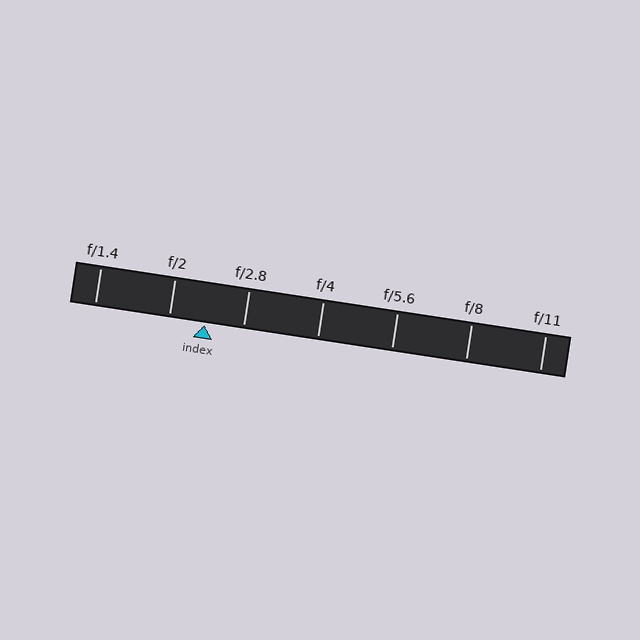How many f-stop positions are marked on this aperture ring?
There are 7 f-stop positions marked.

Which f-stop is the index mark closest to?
The index mark is closest to f/2.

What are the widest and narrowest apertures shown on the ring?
The widest aperture shown is f/1.4 and the narrowest is f/11.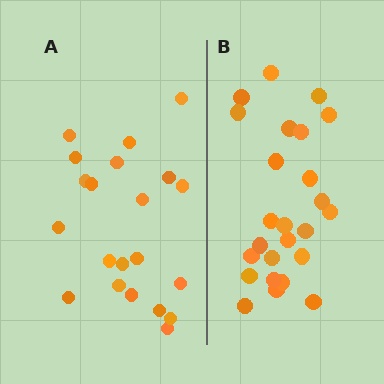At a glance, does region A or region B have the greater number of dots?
Region B (the right region) has more dots.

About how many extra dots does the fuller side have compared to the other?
Region B has about 4 more dots than region A.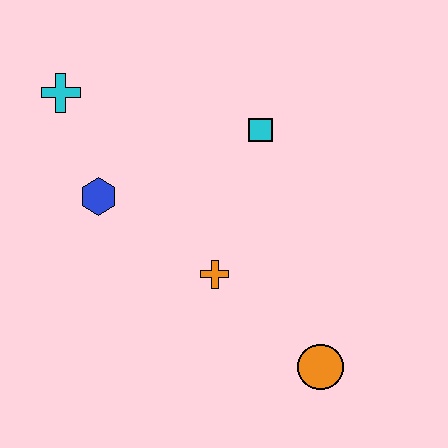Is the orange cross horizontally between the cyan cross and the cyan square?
Yes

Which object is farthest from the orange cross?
The cyan cross is farthest from the orange cross.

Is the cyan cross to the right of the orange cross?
No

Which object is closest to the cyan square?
The orange cross is closest to the cyan square.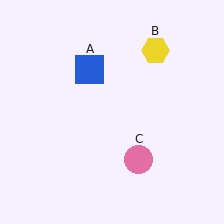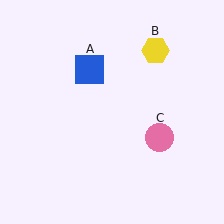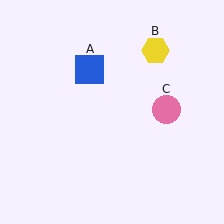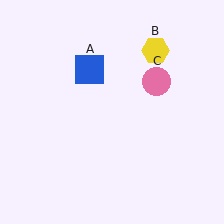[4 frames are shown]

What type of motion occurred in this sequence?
The pink circle (object C) rotated counterclockwise around the center of the scene.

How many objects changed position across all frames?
1 object changed position: pink circle (object C).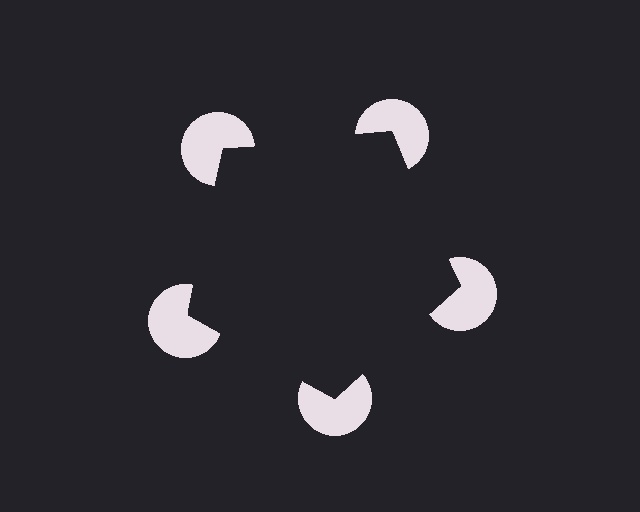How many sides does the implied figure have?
5 sides.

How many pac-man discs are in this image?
There are 5 — one at each vertex of the illusory pentagon.